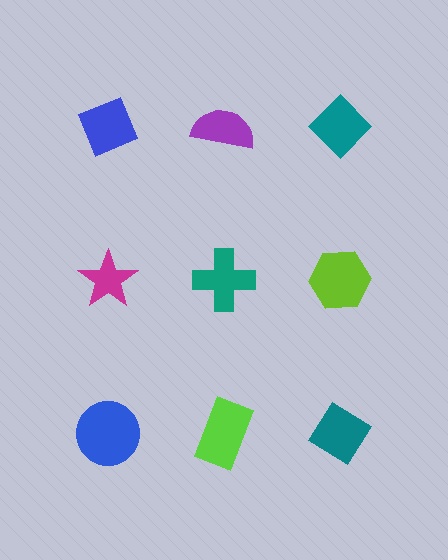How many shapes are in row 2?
3 shapes.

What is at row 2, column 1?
A magenta star.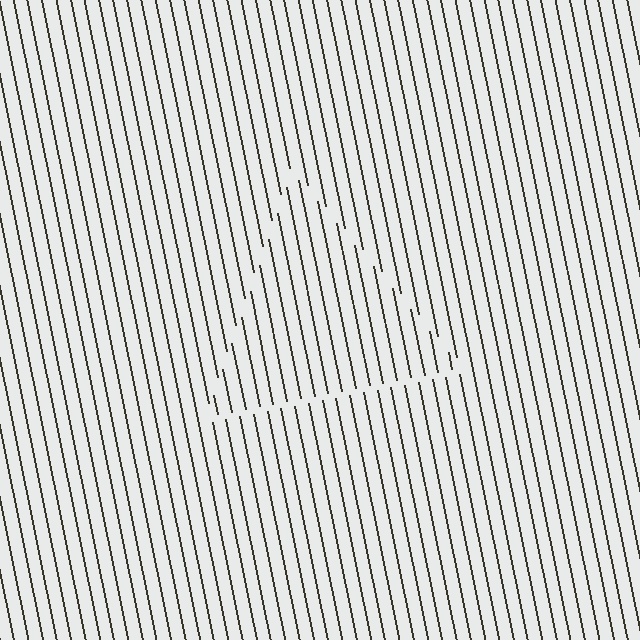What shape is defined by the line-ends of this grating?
An illusory triangle. The interior of the shape contains the same grating, shifted by half a period — the contour is defined by the phase discontinuity where line-ends from the inner and outer gratings abut.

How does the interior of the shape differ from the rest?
The interior of the shape contains the same grating, shifted by half a period — the contour is defined by the phase discontinuity where line-ends from the inner and outer gratings abut.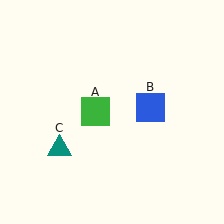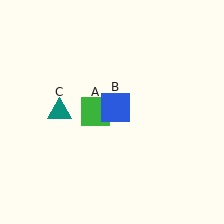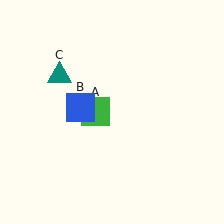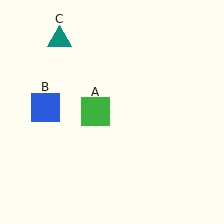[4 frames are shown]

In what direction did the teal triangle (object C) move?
The teal triangle (object C) moved up.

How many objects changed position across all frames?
2 objects changed position: blue square (object B), teal triangle (object C).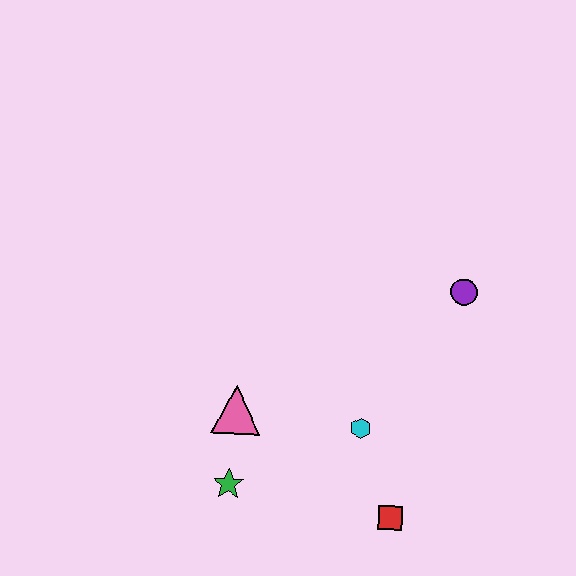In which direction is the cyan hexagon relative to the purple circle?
The cyan hexagon is below the purple circle.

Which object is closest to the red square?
The cyan hexagon is closest to the red square.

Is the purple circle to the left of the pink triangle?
No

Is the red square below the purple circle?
Yes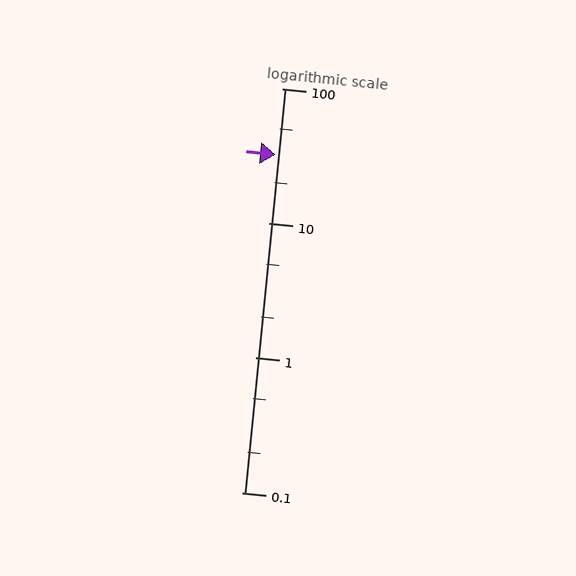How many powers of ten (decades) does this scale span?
The scale spans 3 decades, from 0.1 to 100.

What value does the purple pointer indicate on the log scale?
The pointer indicates approximately 32.